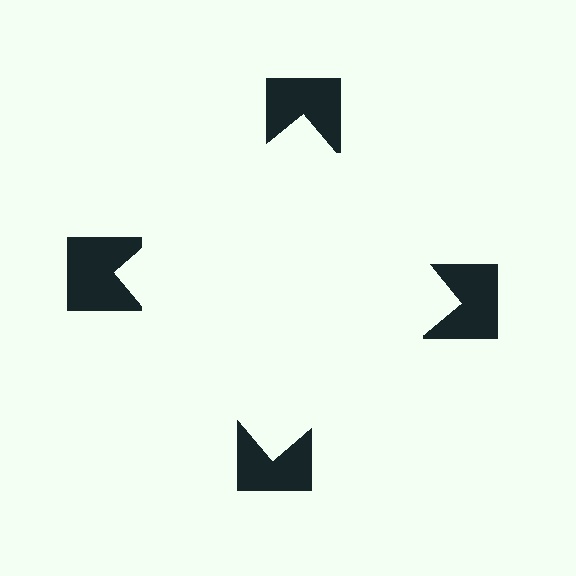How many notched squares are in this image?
There are 4 — one at each vertex of the illusory square.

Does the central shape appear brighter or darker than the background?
It typically appears slightly brighter than the background, even though no actual brightness change is drawn.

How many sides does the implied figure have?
4 sides.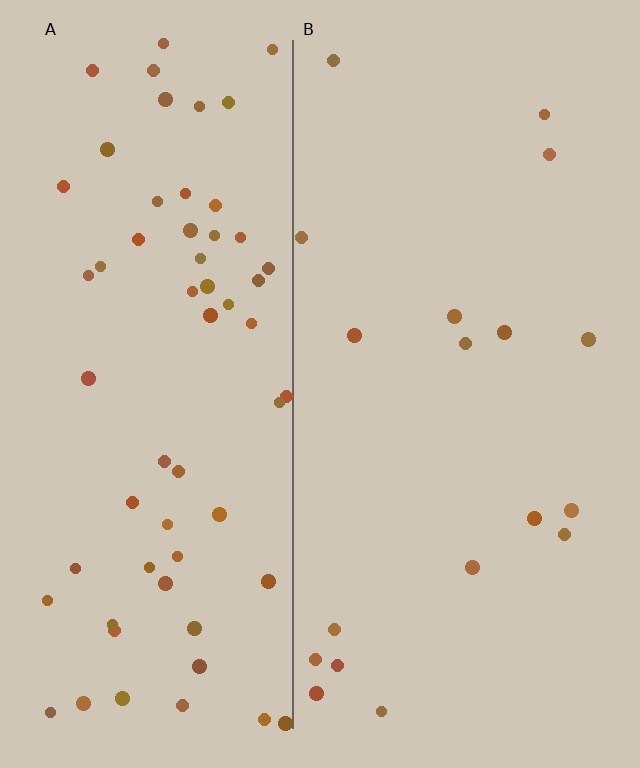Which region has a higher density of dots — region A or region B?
A (the left).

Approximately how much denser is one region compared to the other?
Approximately 3.4× — region A over region B.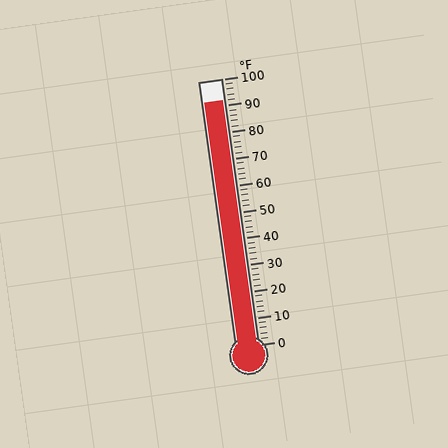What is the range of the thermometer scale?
The thermometer scale ranges from 0°F to 100°F.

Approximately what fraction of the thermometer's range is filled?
The thermometer is filled to approximately 90% of its range.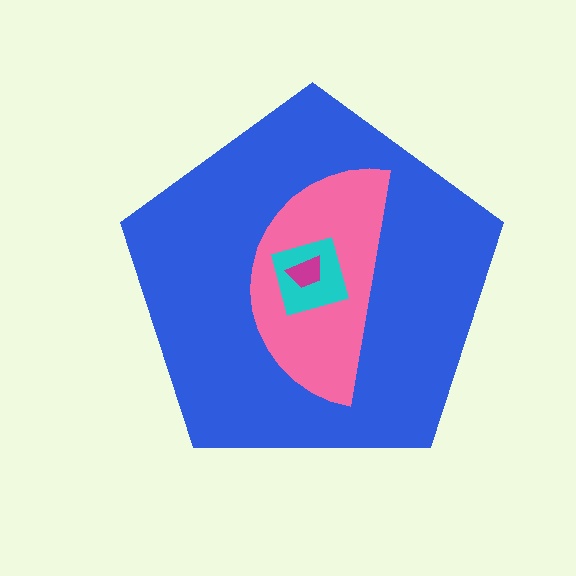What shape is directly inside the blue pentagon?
The pink semicircle.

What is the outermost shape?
The blue pentagon.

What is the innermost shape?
The magenta trapezoid.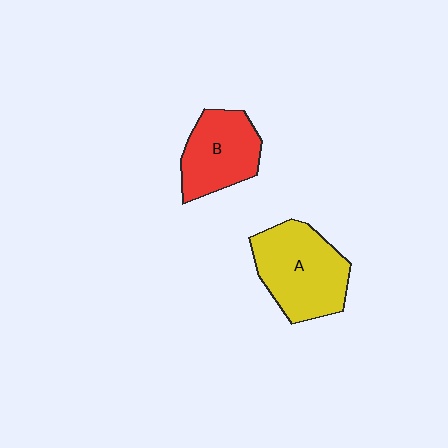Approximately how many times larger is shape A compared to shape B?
Approximately 1.3 times.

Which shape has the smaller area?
Shape B (red).